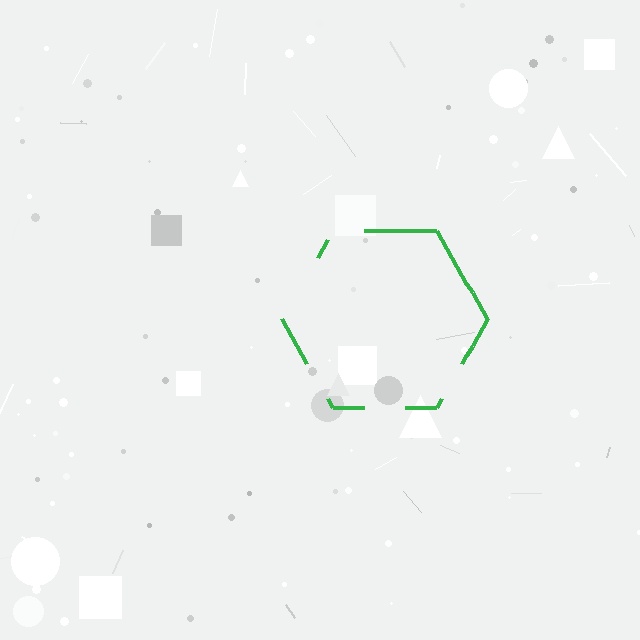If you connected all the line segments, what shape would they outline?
They would outline a hexagon.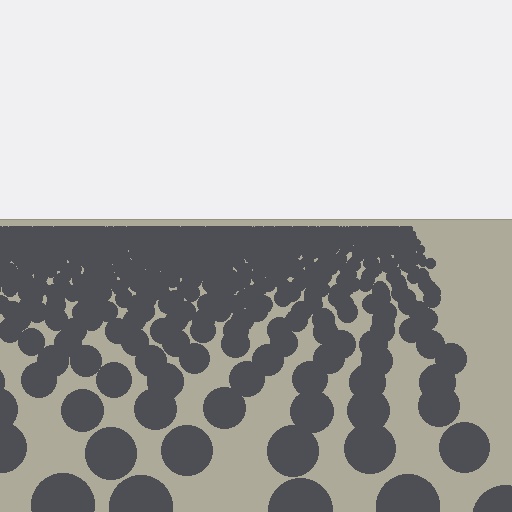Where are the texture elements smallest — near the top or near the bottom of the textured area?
Near the top.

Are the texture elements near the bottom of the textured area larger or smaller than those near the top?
Larger. Near the bottom, elements are closer to the viewer and appear at a bigger on-screen size.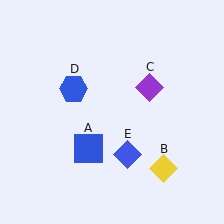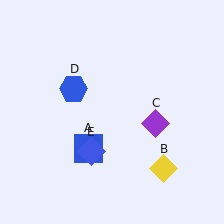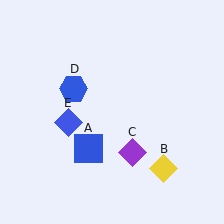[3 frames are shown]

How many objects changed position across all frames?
2 objects changed position: purple diamond (object C), blue diamond (object E).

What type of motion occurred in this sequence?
The purple diamond (object C), blue diamond (object E) rotated clockwise around the center of the scene.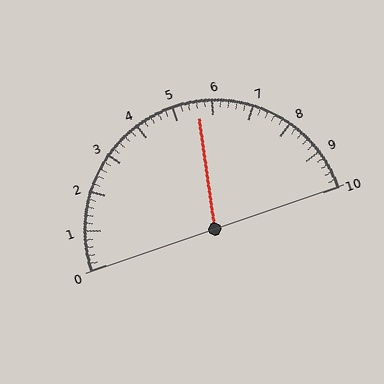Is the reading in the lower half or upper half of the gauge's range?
The reading is in the upper half of the range (0 to 10).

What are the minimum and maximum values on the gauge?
The gauge ranges from 0 to 10.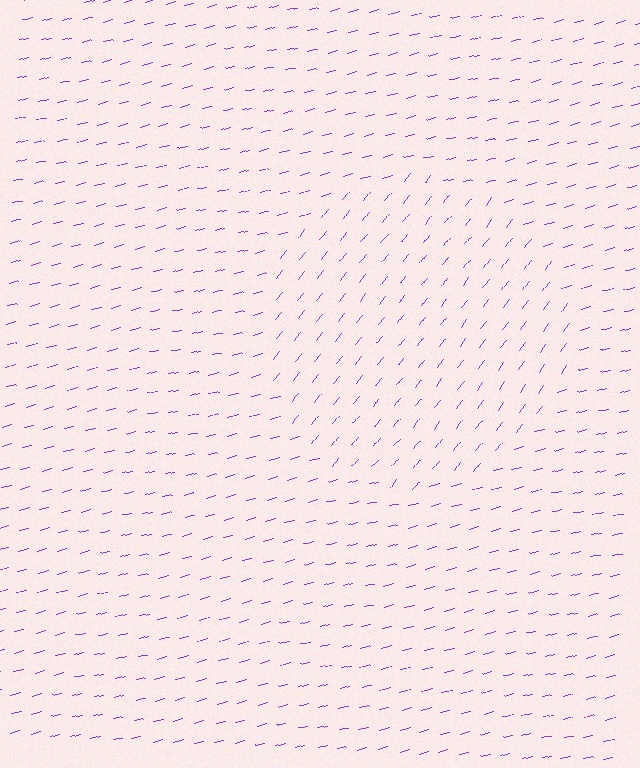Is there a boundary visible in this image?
Yes, there is a texture boundary formed by a change in line orientation.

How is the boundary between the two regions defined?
The boundary is defined purely by a change in line orientation (approximately 38 degrees difference). All lines are the same color and thickness.